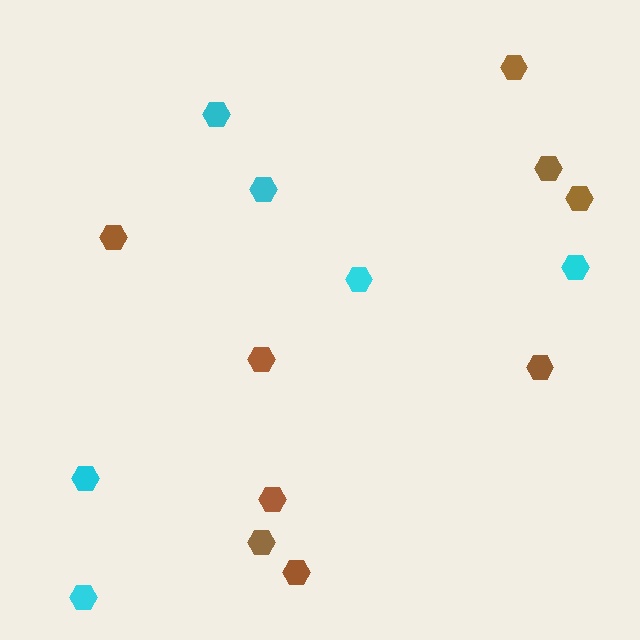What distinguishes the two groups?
There are 2 groups: one group of cyan hexagons (6) and one group of brown hexagons (9).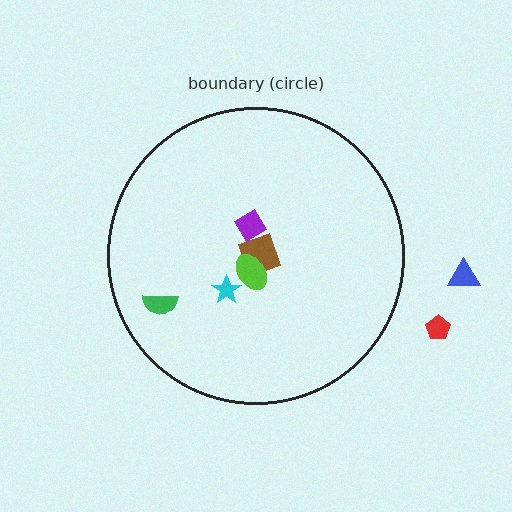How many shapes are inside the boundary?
5 inside, 2 outside.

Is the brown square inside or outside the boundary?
Inside.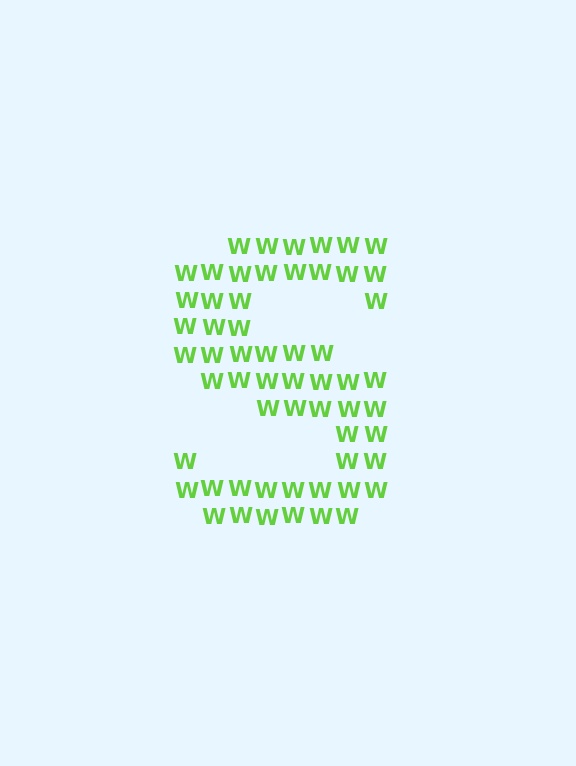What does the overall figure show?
The overall figure shows the letter S.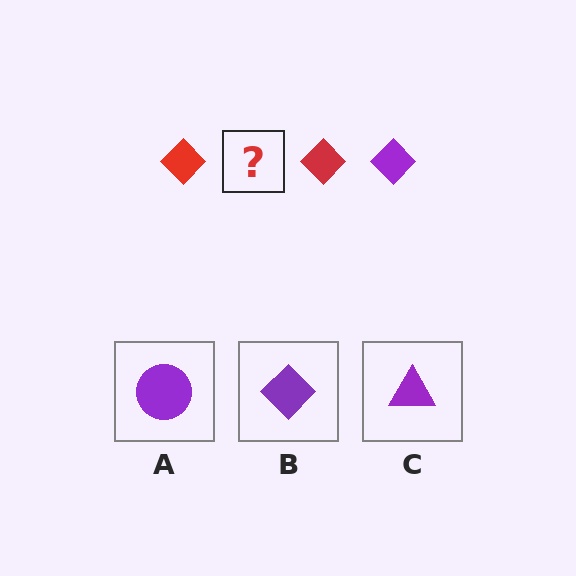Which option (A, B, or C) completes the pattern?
B.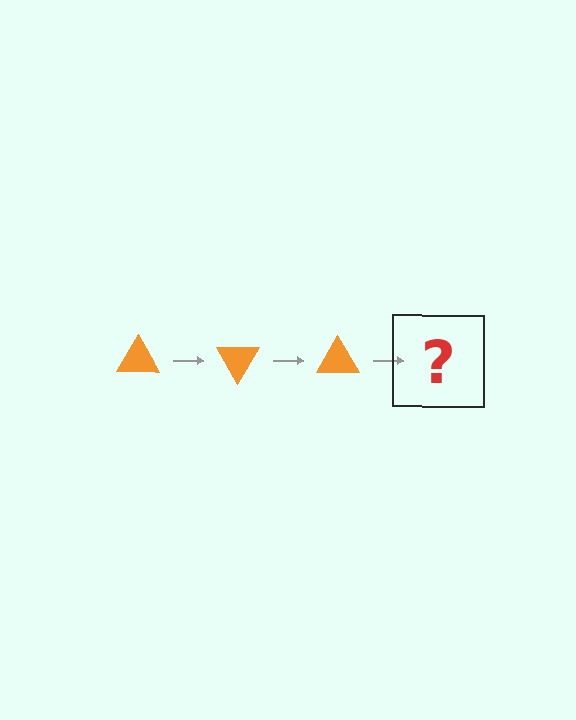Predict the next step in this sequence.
The next step is an orange triangle rotated 180 degrees.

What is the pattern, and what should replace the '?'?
The pattern is that the triangle rotates 60 degrees each step. The '?' should be an orange triangle rotated 180 degrees.